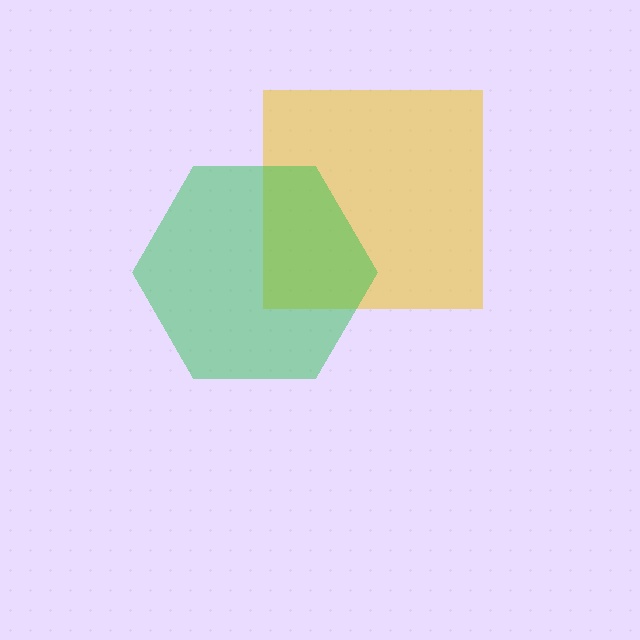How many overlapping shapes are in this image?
There are 2 overlapping shapes in the image.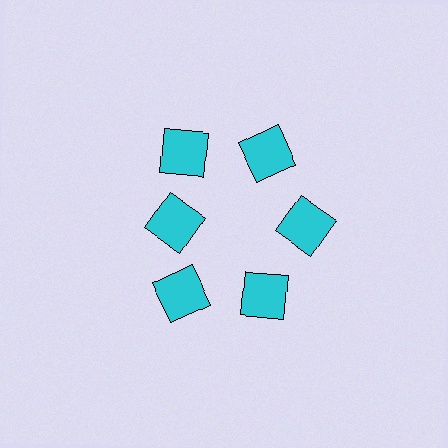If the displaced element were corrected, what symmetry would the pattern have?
It would have 6-fold rotational symmetry — the pattern would map onto itself every 60 degrees.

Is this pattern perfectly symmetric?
No. The 6 cyan squares are arranged in a ring, but one element near the 9 o'clock position is pulled inward toward the center, breaking the 6-fold rotational symmetry.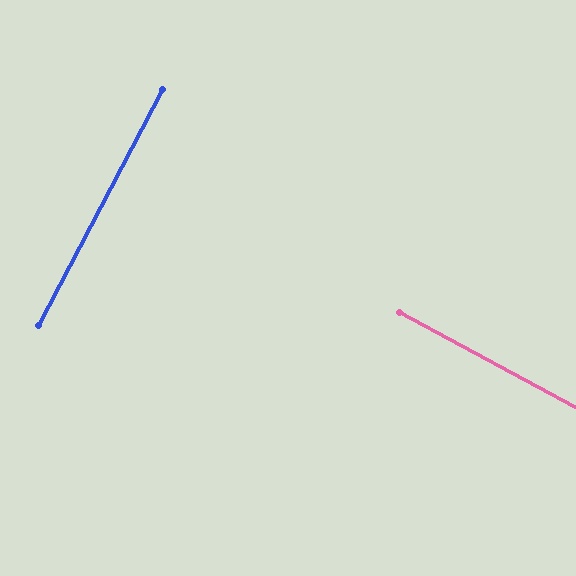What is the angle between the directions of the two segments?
Approximately 89 degrees.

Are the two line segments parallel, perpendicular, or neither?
Perpendicular — they meet at approximately 89°.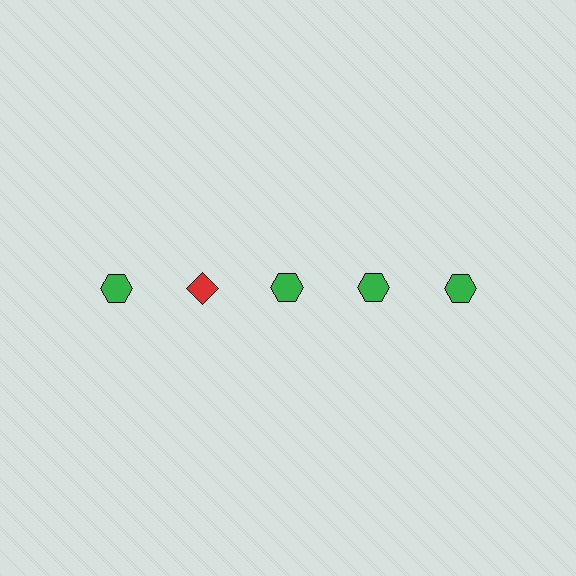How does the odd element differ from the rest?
It differs in both color (red instead of green) and shape (diamond instead of hexagon).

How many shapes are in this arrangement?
There are 5 shapes arranged in a grid pattern.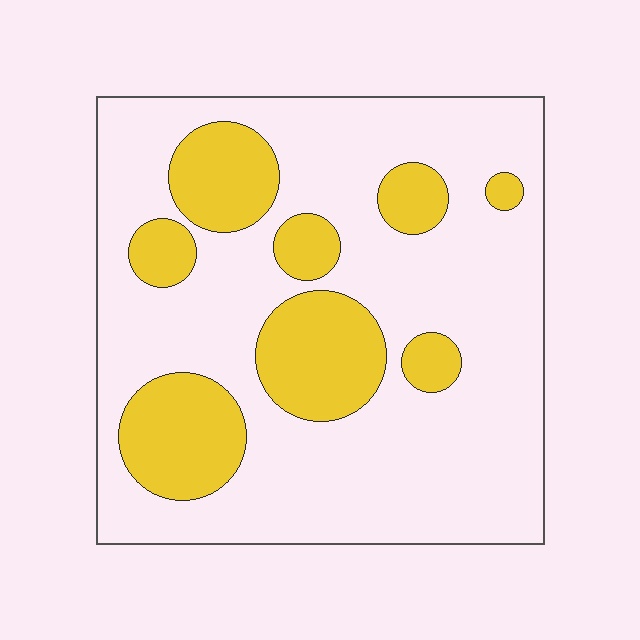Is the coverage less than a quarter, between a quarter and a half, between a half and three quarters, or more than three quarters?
Between a quarter and a half.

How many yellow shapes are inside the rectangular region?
8.